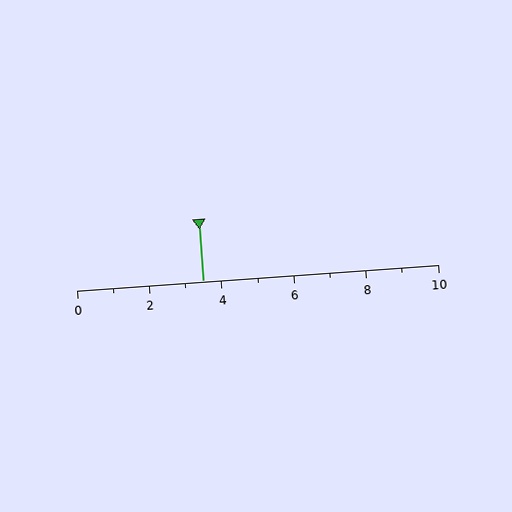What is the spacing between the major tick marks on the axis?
The major ticks are spaced 2 apart.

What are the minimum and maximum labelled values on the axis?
The axis runs from 0 to 10.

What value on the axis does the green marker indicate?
The marker indicates approximately 3.5.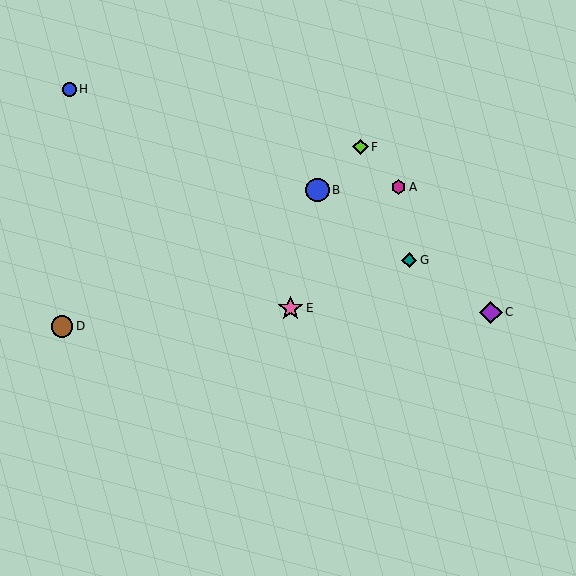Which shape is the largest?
The pink star (labeled E) is the largest.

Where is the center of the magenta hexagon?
The center of the magenta hexagon is at (398, 187).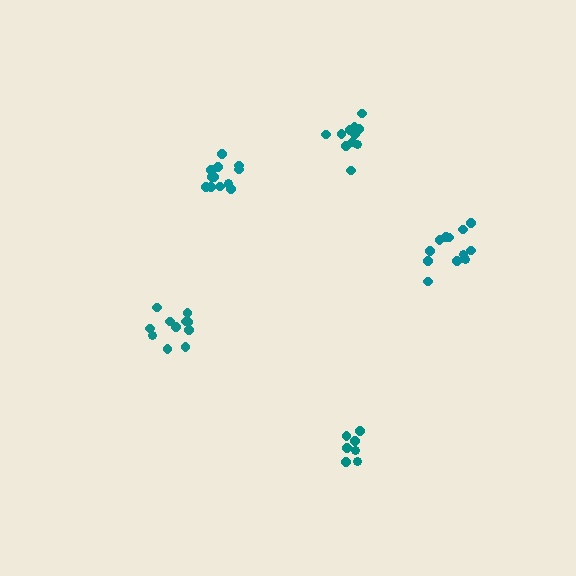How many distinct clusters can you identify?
There are 5 distinct clusters.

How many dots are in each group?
Group 1: 11 dots, Group 2: 12 dots, Group 3: 11 dots, Group 4: 13 dots, Group 5: 7 dots (54 total).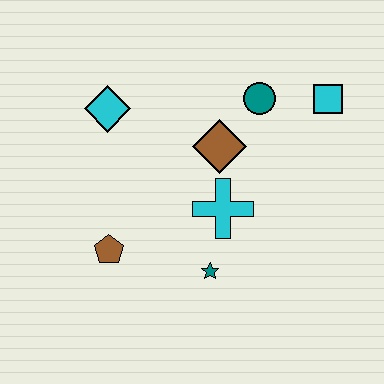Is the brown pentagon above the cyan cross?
No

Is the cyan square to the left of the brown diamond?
No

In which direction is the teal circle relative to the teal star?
The teal circle is above the teal star.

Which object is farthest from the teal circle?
The brown pentagon is farthest from the teal circle.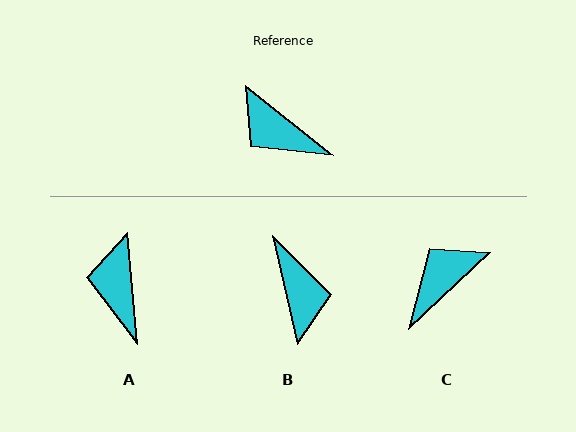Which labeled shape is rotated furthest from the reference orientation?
B, about 142 degrees away.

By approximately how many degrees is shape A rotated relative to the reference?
Approximately 46 degrees clockwise.